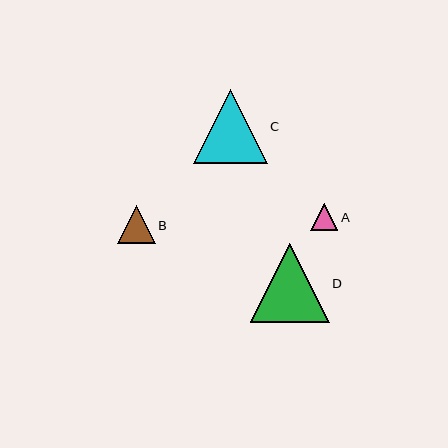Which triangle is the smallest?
Triangle A is the smallest with a size of approximately 27 pixels.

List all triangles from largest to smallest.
From largest to smallest: D, C, B, A.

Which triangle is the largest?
Triangle D is the largest with a size of approximately 79 pixels.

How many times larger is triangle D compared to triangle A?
Triangle D is approximately 3.0 times the size of triangle A.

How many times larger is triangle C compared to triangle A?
Triangle C is approximately 2.8 times the size of triangle A.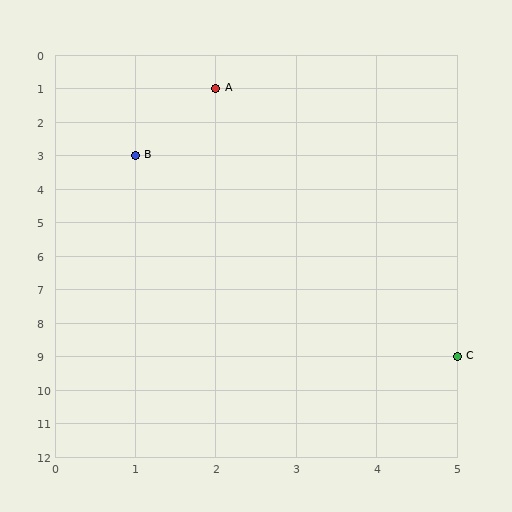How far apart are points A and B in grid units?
Points A and B are 1 column and 2 rows apart (about 2.2 grid units diagonally).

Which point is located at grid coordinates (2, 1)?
Point A is at (2, 1).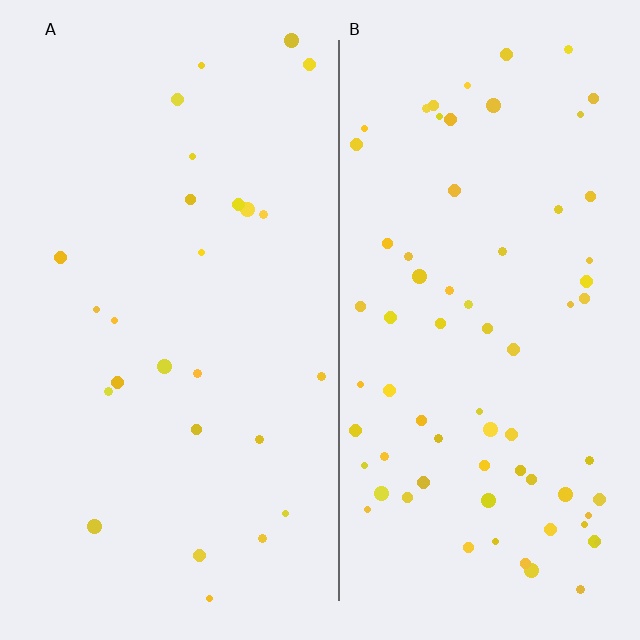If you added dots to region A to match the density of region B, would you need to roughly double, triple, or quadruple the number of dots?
Approximately triple.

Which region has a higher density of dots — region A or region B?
B (the right).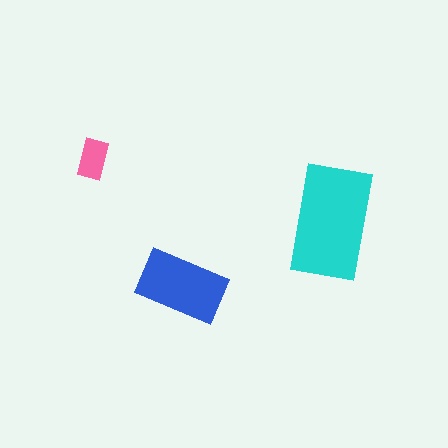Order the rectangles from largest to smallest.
the cyan one, the blue one, the pink one.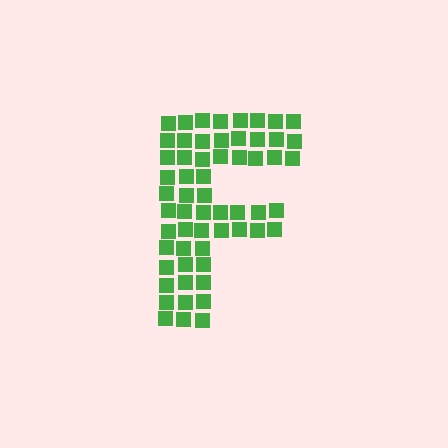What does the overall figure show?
The overall figure shows the letter F.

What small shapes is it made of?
It is made of small squares.